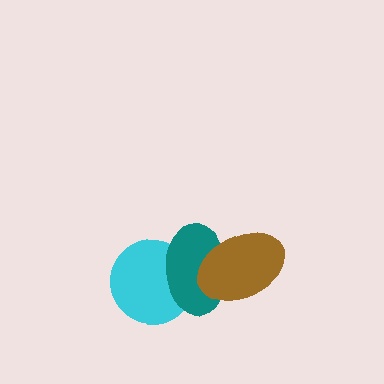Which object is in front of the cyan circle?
The teal ellipse is in front of the cyan circle.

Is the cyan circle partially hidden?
Yes, it is partially covered by another shape.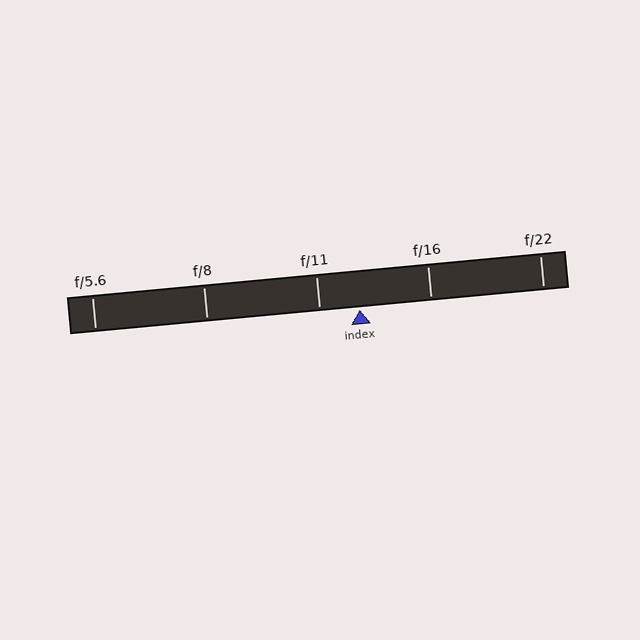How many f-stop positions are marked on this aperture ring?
There are 5 f-stop positions marked.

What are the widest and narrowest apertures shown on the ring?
The widest aperture shown is f/5.6 and the narrowest is f/22.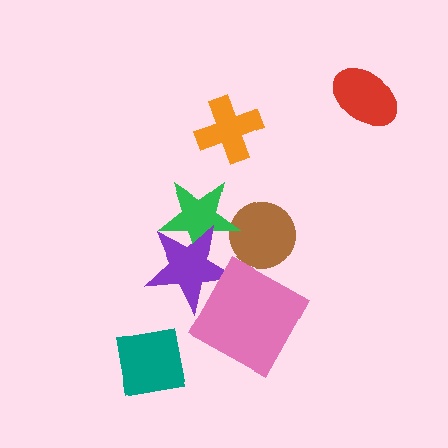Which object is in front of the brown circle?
The green star is in front of the brown circle.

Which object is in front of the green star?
The purple star is in front of the green star.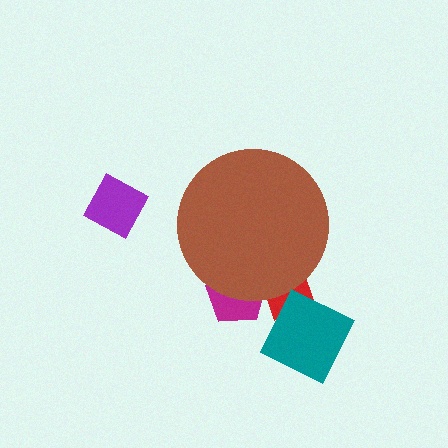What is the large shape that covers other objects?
A brown circle.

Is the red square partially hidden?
Yes, the red square is partially hidden behind the brown circle.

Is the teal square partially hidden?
No, the teal square is fully visible.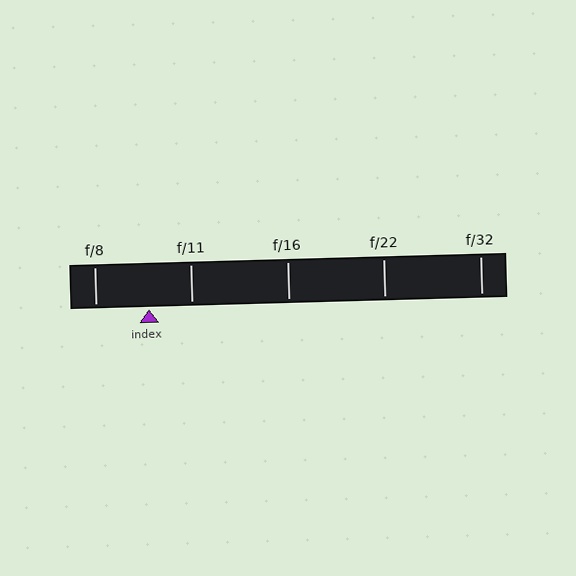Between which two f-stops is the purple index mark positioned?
The index mark is between f/8 and f/11.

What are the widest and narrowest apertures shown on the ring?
The widest aperture shown is f/8 and the narrowest is f/32.